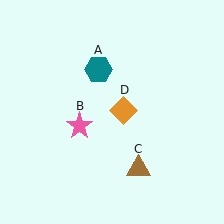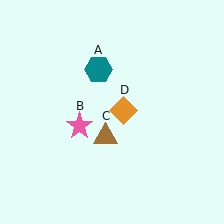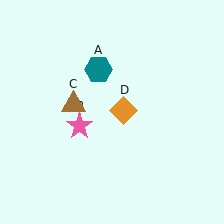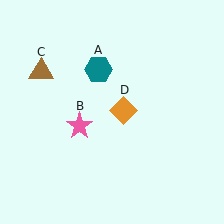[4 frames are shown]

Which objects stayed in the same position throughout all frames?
Teal hexagon (object A) and pink star (object B) and orange diamond (object D) remained stationary.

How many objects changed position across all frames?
1 object changed position: brown triangle (object C).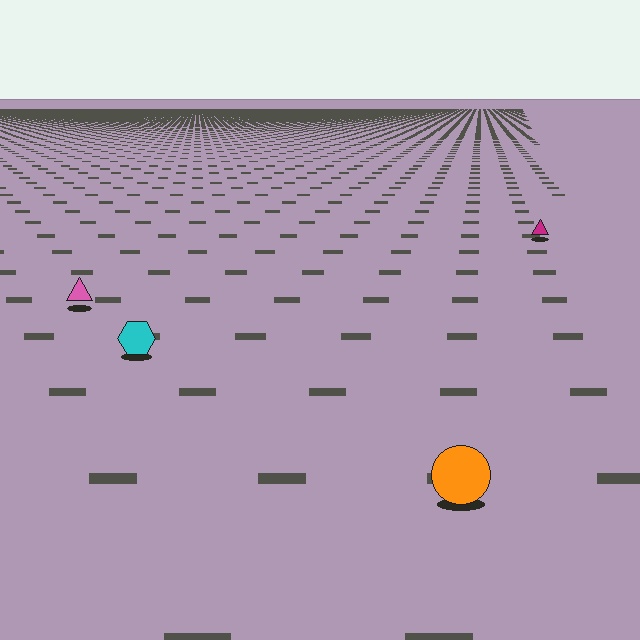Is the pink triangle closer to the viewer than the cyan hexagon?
No. The cyan hexagon is closer — you can tell from the texture gradient: the ground texture is coarser near it.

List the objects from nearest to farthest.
From nearest to farthest: the orange circle, the cyan hexagon, the pink triangle, the magenta triangle.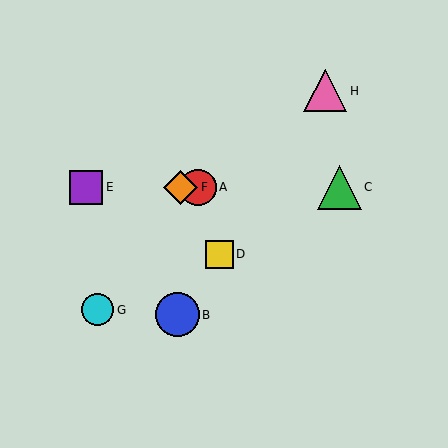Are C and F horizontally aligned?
Yes, both are at y≈188.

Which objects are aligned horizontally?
Objects A, C, E, F are aligned horizontally.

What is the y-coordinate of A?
Object A is at y≈188.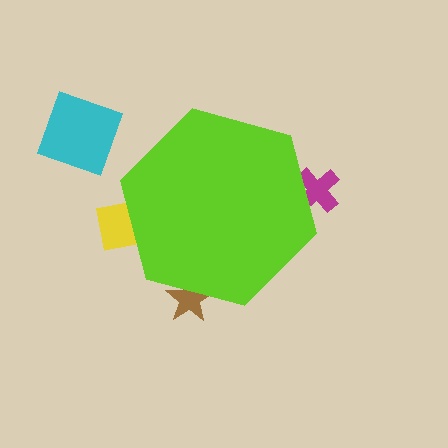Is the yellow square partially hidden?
Yes, the yellow square is partially hidden behind the lime hexagon.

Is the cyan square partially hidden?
No, the cyan square is fully visible.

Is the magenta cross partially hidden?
Yes, the magenta cross is partially hidden behind the lime hexagon.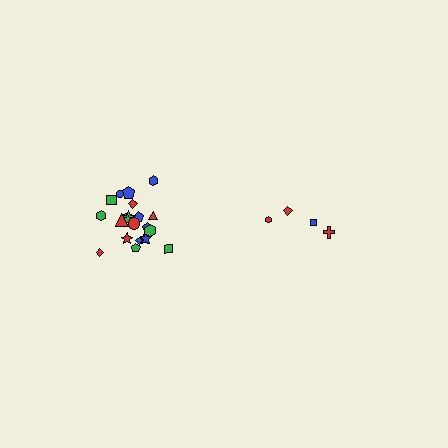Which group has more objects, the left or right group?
The left group.